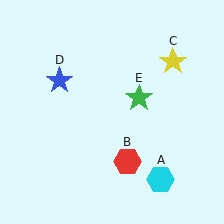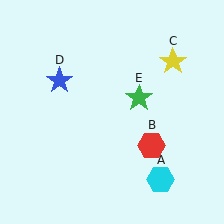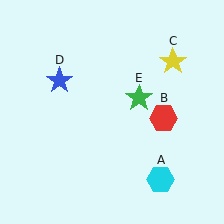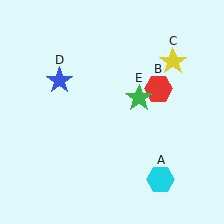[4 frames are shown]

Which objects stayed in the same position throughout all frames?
Cyan hexagon (object A) and yellow star (object C) and blue star (object D) and green star (object E) remained stationary.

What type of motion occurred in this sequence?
The red hexagon (object B) rotated counterclockwise around the center of the scene.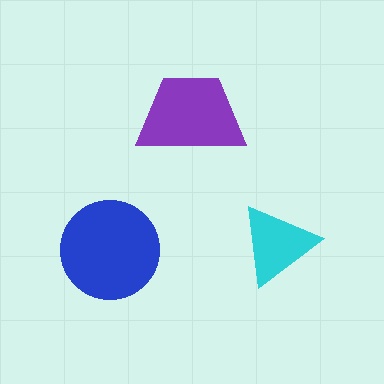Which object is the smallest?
The cyan triangle.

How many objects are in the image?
There are 3 objects in the image.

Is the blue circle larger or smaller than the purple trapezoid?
Larger.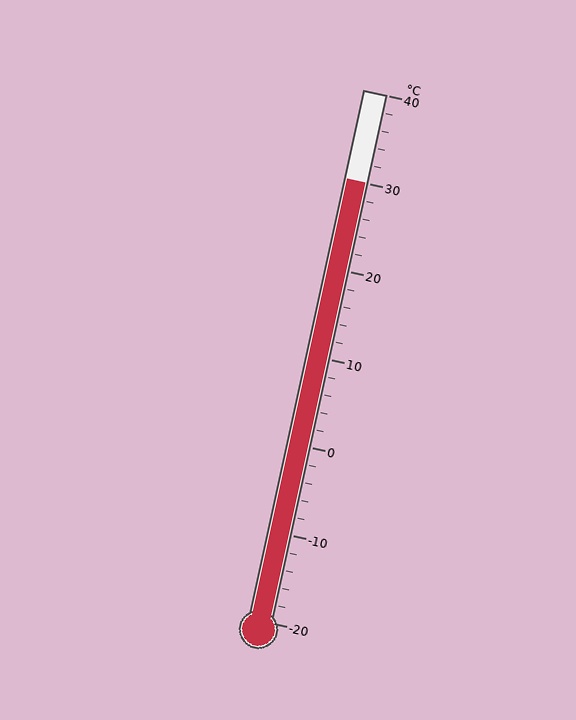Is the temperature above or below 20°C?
The temperature is above 20°C.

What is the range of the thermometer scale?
The thermometer scale ranges from -20°C to 40°C.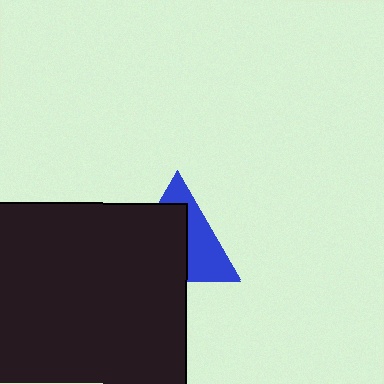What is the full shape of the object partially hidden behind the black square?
The partially hidden object is a blue triangle.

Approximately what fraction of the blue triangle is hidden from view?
Roughly 56% of the blue triangle is hidden behind the black square.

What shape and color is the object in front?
The object in front is a black square.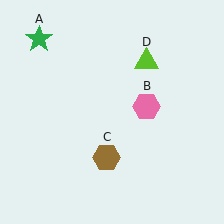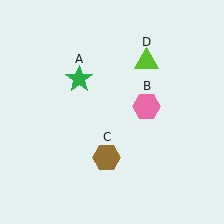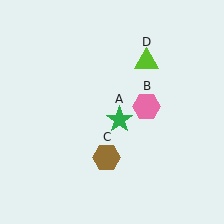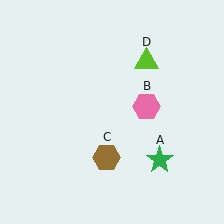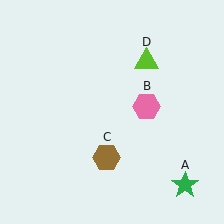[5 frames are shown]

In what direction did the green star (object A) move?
The green star (object A) moved down and to the right.